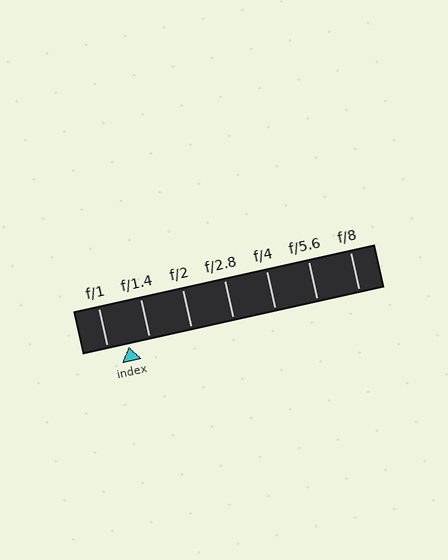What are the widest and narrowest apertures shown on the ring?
The widest aperture shown is f/1 and the narrowest is f/8.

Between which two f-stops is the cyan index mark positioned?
The index mark is between f/1 and f/1.4.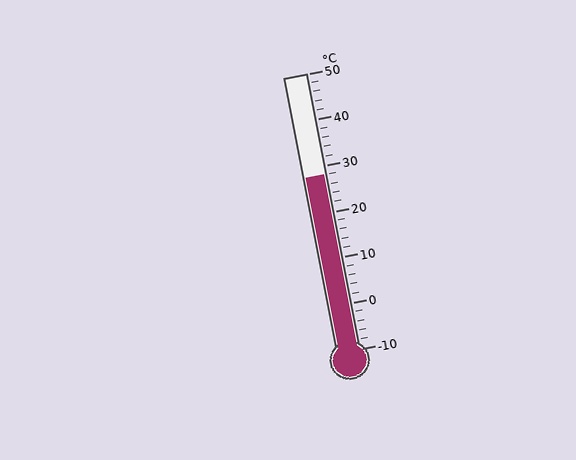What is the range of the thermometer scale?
The thermometer scale ranges from -10°C to 50°C.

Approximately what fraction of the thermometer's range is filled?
The thermometer is filled to approximately 65% of its range.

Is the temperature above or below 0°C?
The temperature is above 0°C.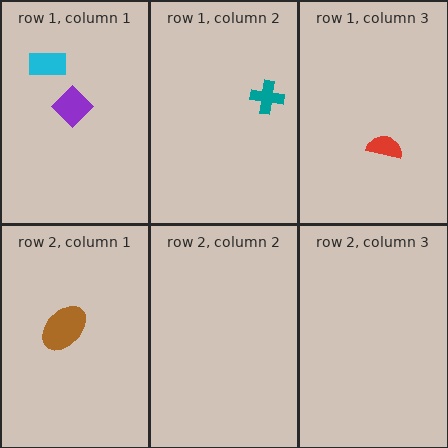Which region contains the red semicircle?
The row 1, column 3 region.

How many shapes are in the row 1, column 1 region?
2.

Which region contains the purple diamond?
The row 1, column 1 region.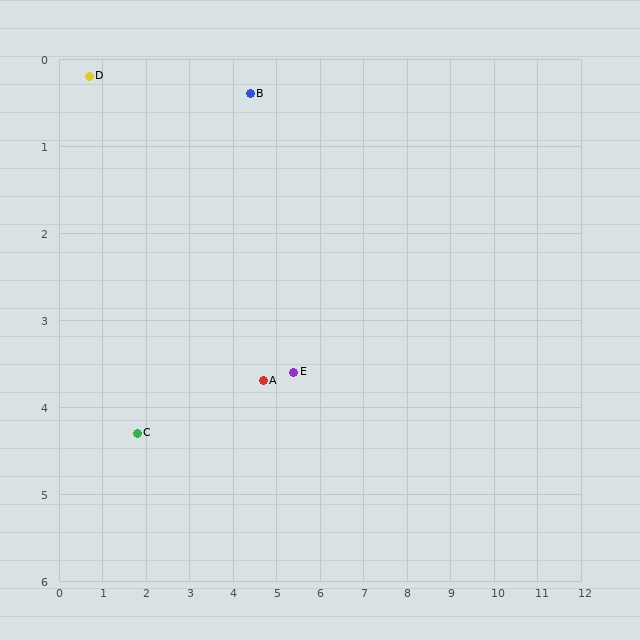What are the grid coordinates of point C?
Point C is at approximately (1.8, 4.3).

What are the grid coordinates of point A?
Point A is at approximately (4.7, 3.7).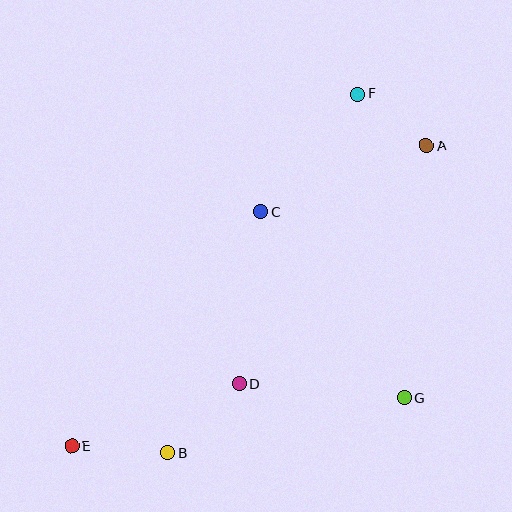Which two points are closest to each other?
Points A and F are closest to each other.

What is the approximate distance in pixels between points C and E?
The distance between C and E is approximately 301 pixels.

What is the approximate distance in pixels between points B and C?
The distance between B and C is approximately 259 pixels.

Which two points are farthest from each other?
Points A and E are farthest from each other.